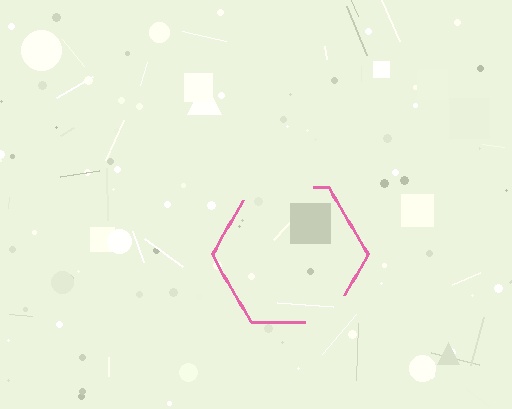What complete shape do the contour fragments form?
The contour fragments form a hexagon.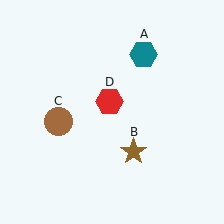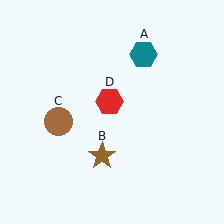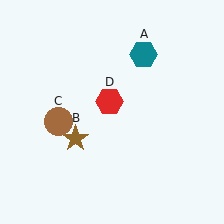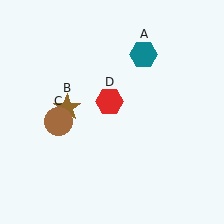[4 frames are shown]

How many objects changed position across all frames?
1 object changed position: brown star (object B).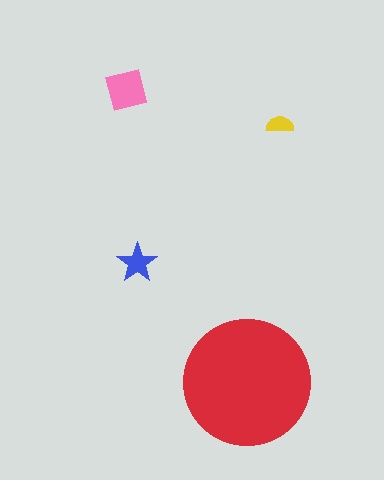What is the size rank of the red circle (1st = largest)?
1st.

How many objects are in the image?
There are 4 objects in the image.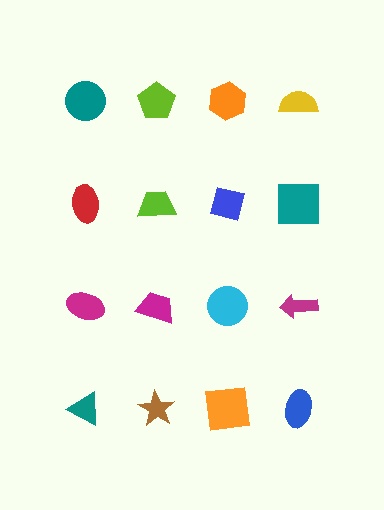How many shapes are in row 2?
4 shapes.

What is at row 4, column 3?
An orange square.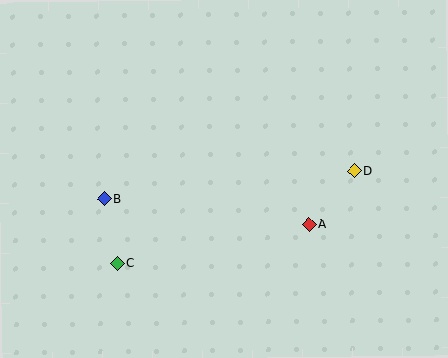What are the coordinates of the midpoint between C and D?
The midpoint between C and D is at (236, 217).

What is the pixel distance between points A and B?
The distance between A and B is 206 pixels.